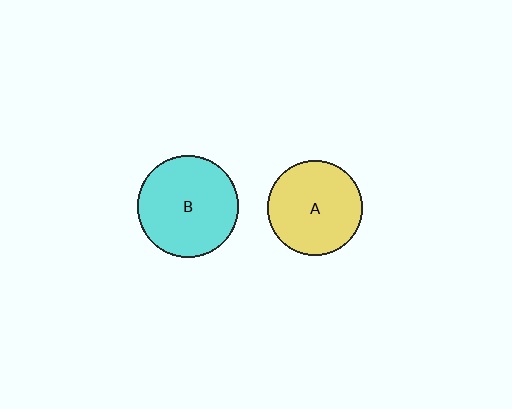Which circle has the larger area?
Circle B (cyan).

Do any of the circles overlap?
No, none of the circles overlap.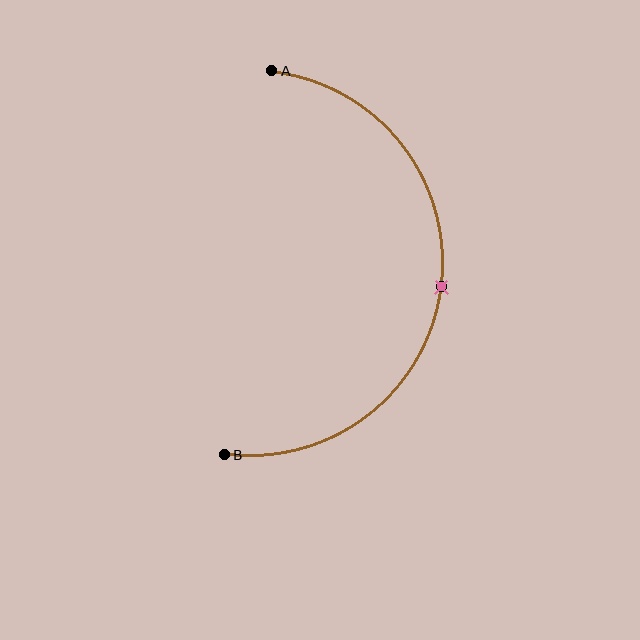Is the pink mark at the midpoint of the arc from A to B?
Yes. The pink mark lies on the arc at equal arc-length from both A and B — it is the arc midpoint.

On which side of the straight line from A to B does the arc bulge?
The arc bulges to the right of the straight line connecting A and B.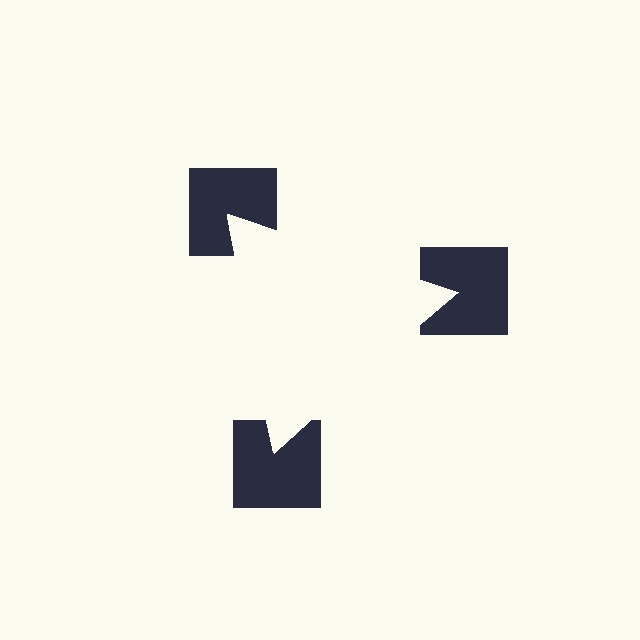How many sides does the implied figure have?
3 sides.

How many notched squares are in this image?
There are 3 — one at each vertex of the illusory triangle.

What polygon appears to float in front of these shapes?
An illusory triangle — its edges are inferred from the aligned wedge cuts in the notched squares, not physically drawn.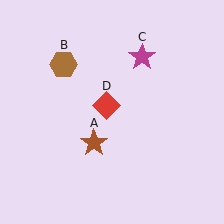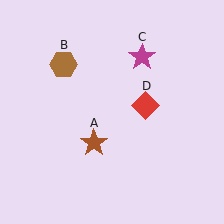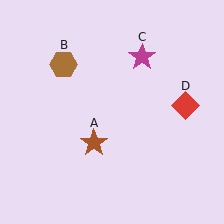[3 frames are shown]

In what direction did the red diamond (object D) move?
The red diamond (object D) moved right.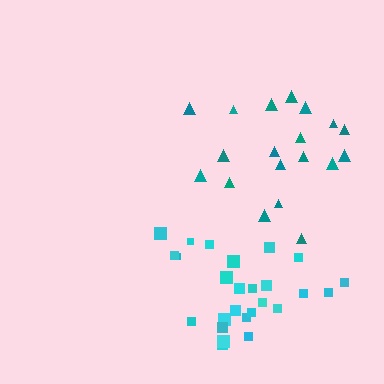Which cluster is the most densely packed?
Cyan.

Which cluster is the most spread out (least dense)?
Teal.